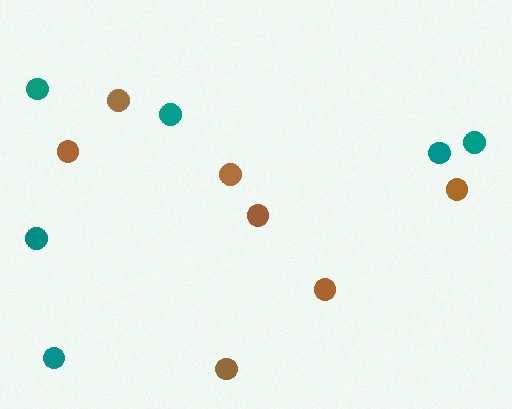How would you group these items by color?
There are 2 groups: one group of brown circles (7) and one group of teal circles (6).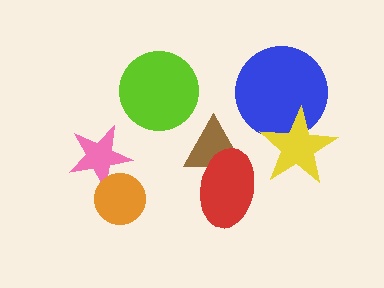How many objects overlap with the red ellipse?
1 object overlaps with the red ellipse.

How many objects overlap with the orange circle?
1 object overlaps with the orange circle.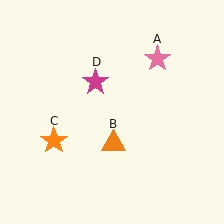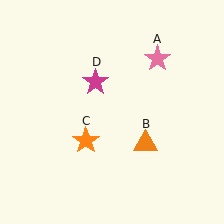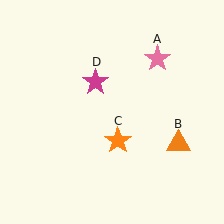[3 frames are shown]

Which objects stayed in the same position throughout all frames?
Pink star (object A) and magenta star (object D) remained stationary.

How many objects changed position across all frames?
2 objects changed position: orange triangle (object B), orange star (object C).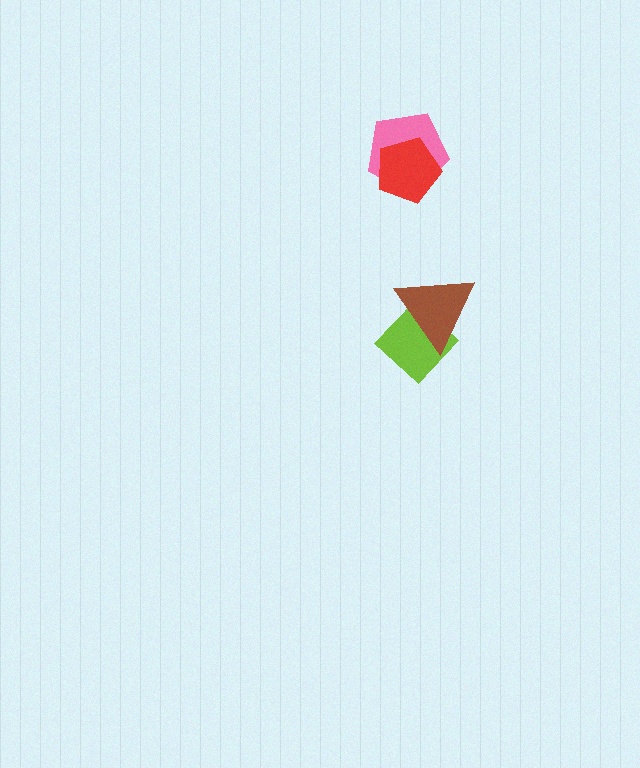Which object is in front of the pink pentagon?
The red pentagon is in front of the pink pentagon.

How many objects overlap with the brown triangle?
1 object overlaps with the brown triangle.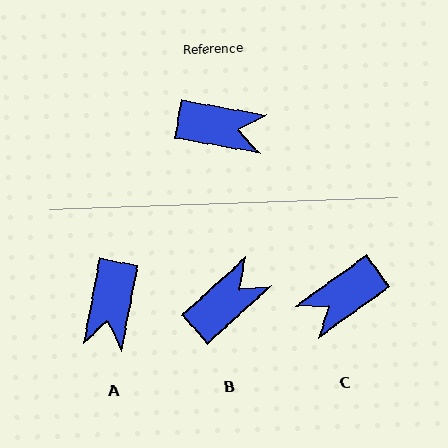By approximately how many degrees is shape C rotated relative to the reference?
Approximately 134 degrees clockwise.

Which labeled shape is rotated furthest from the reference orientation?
C, about 134 degrees away.